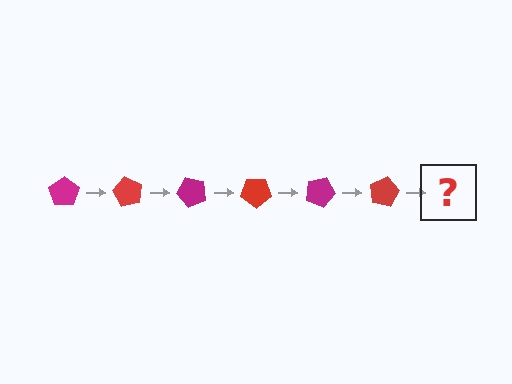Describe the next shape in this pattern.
It should be a magenta pentagon, rotated 360 degrees from the start.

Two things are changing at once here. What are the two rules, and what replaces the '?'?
The two rules are that it rotates 60 degrees each step and the color cycles through magenta and red. The '?' should be a magenta pentagon, rotated 360 degrees from the start.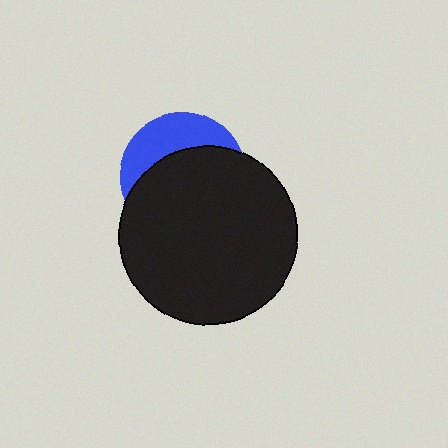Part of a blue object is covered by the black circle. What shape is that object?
It is a circle.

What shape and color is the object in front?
The object in front is a black circle.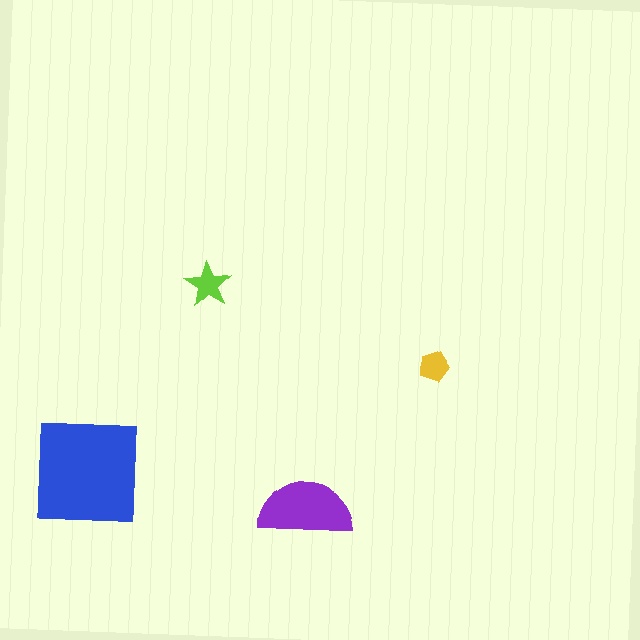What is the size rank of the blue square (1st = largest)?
1st.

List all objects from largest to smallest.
The blue square, the purple semicircle, the lime star, the yellow pentagon.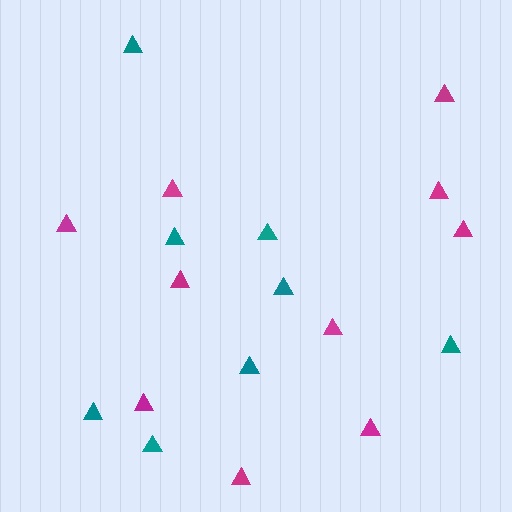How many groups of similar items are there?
There are 2 groups: one group of magenta triangles (10) and one group of teal triangles (8).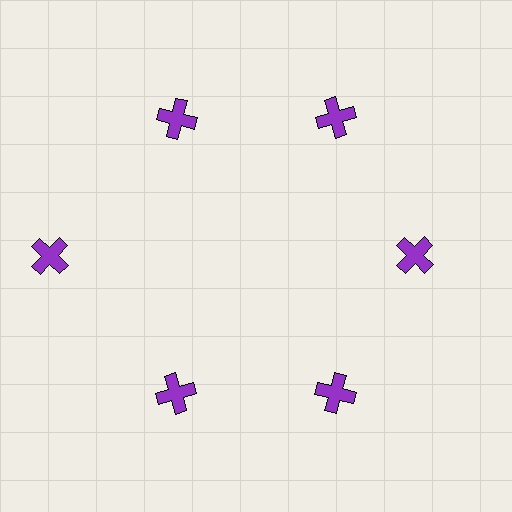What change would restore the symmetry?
The symmetry would be restored by moving it inward, back onto the ring so that all 6 crosses sit at equal angles and equal distance from the center.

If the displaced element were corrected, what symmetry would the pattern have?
It would have 6-fold rotational symmetry — the pattern would map onto itself every 60 degrees.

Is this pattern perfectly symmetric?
No. The 6 purple crosses are arranged in a ring, but one element near the 9 o'clock position is pushed outward from the center, breaking the 6-fold rotational symmetry.